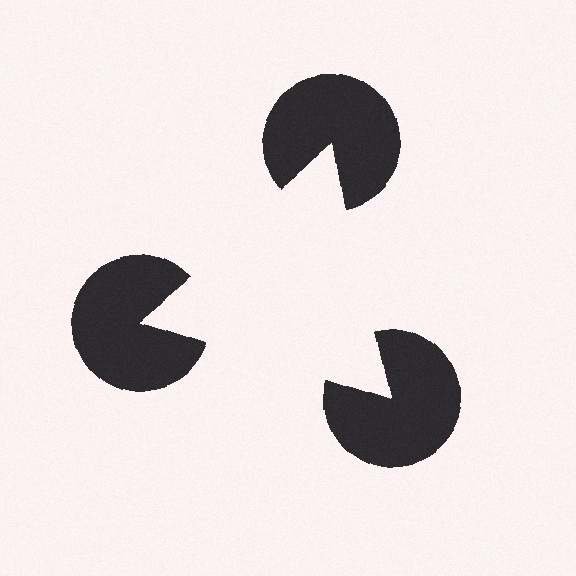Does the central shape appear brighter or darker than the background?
It typically appears slightly brighter than the background, even though no actual brightness change is drawn.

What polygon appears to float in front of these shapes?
An illusory triangle — its edges are inferred from the aligned wedge cuts in the pac-man discs, not physically drawn.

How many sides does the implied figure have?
3 sides.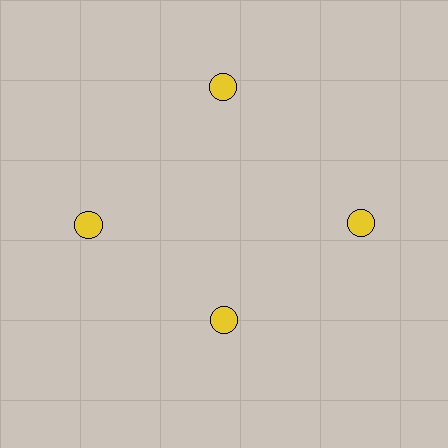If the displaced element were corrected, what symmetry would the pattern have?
It would have 4-fold rotational symmetry — the pattern would map onto itself every 90 degrees.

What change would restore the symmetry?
The symmetry would be restored by moving it outward, back onto the ring so that all 4 circles sit at equal angles and equal distance from the center.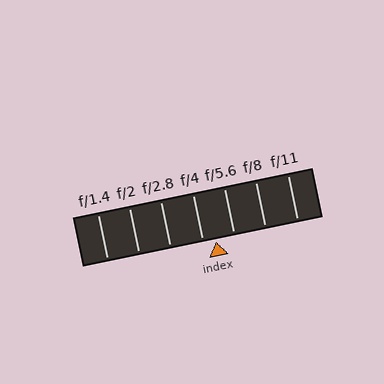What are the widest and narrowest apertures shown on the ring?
The widest aperture shown is f/1.4 and the narrowest is f/11.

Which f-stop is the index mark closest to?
The index mark is closest to f/4.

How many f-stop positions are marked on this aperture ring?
There are 7 f-stop positions marked.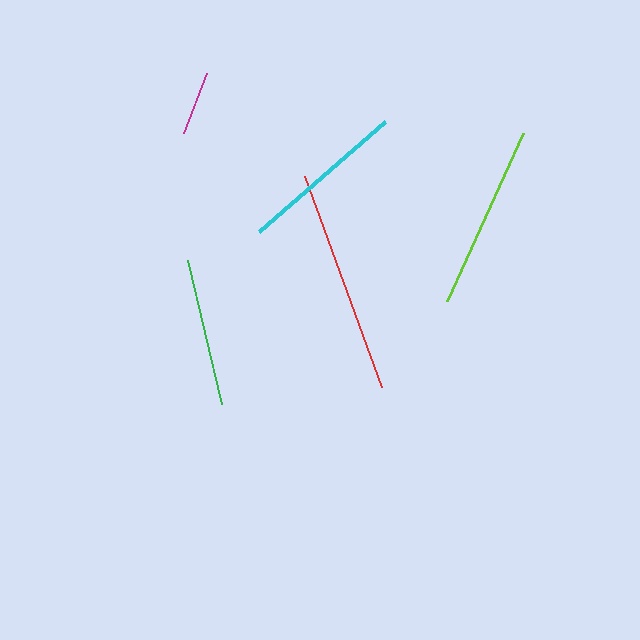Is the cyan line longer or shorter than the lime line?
The lime line is longer than the cyan line.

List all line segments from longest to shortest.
From longest to shortest: red, lime, cyan, green, magenta.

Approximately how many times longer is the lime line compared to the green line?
The lime line is approximately 1.2 times the length of the green line.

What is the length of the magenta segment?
The magenta segment is approximately 64 pixels long.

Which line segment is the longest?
The red line is the longest at approximately 224 pixels.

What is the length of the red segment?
The red segment is approximately 224 pixels long.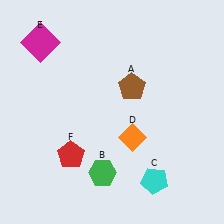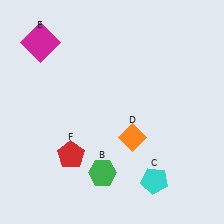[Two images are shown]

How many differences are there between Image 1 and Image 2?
There is 1 difference between the two images.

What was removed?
The brown pentagon (A) was removed in Image 2.